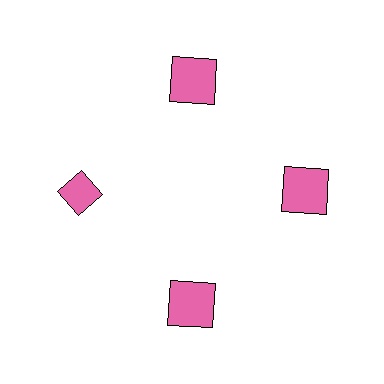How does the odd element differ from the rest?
It has a different shape: diamond instead of square.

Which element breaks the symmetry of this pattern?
The pink diamond at roughly the 9 o'clock position breaks the symmetry. All other shapes are pink squares.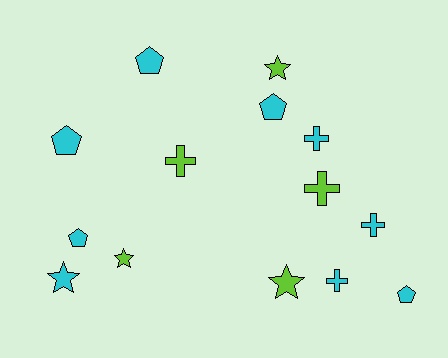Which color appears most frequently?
Cyan, with 9 objects.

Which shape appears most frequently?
Cross, with 5 objects.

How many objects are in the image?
There are 14 objects.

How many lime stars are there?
There are 3 lime stars.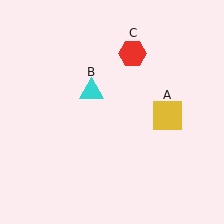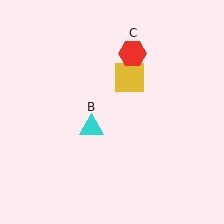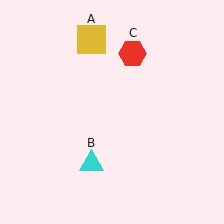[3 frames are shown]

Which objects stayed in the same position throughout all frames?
Red hexagon (object C) remained stationary.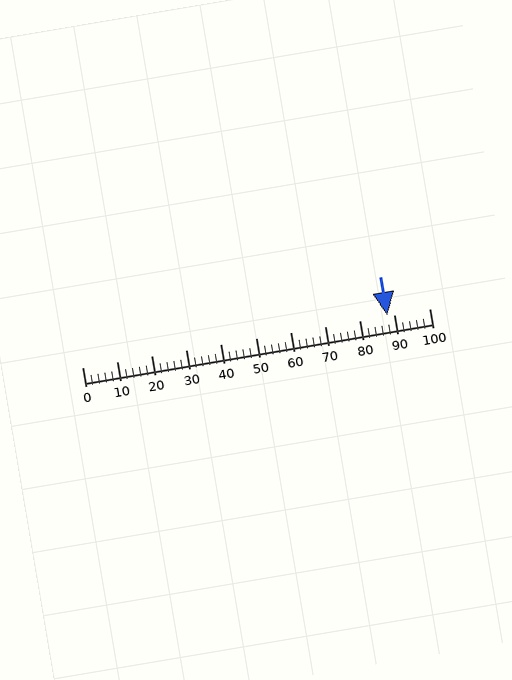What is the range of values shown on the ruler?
The ruler shows values from 0 to 100.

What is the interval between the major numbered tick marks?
The major tick marks are spaced 10 units apart.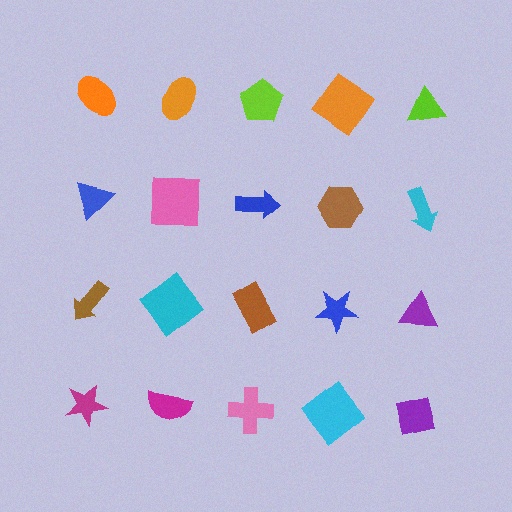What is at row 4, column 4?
A cyan diamond.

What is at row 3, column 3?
A brown rectangle.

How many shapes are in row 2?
5 shapes.